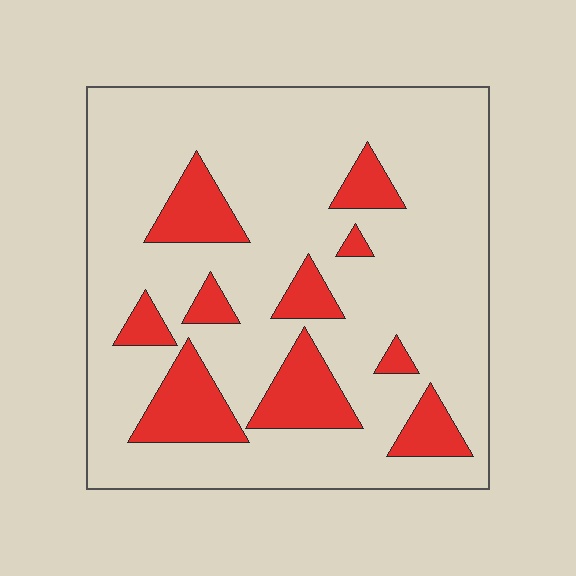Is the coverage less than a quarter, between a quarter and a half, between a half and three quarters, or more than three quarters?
Less than a quarter.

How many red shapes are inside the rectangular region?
10.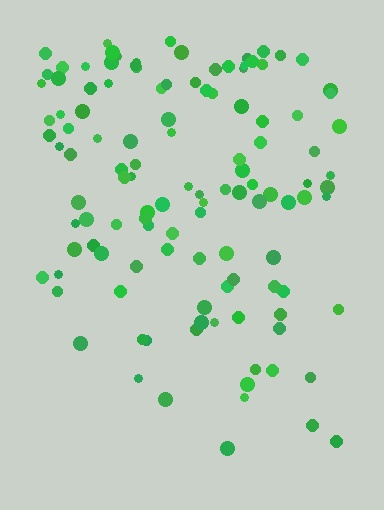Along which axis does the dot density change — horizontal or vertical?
Vertical.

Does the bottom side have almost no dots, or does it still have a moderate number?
Still a moderate number, just noticeably fewer than the top.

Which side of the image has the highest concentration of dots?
The top.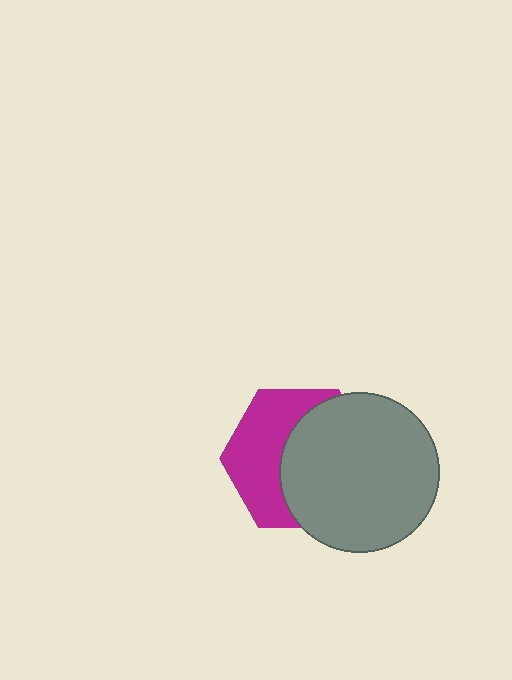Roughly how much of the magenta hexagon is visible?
About half of it is visible (roughly 45%).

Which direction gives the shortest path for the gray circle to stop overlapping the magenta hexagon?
Moving right gives the shortest separation.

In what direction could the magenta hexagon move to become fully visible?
The magenta hexagon could move left. That would shift it out from behind the gray circle entirely.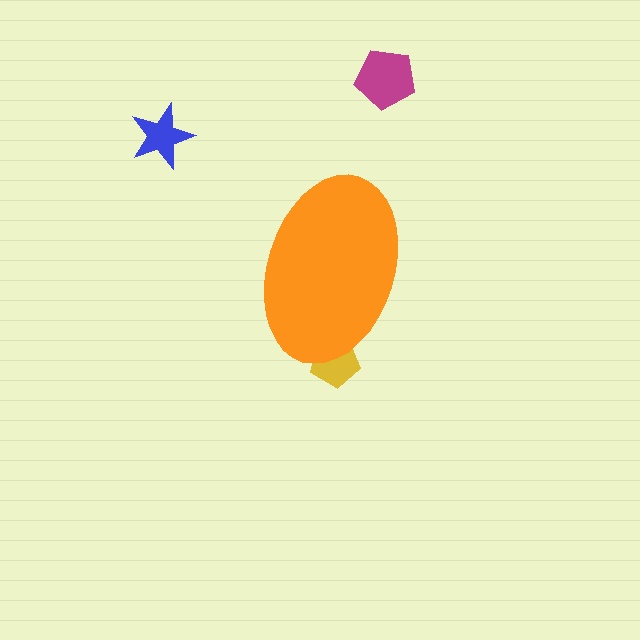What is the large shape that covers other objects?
An orange ellipse.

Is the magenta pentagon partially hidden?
No, the magenta pentagon is fully visible.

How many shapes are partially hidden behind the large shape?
1 shape is partially hidden.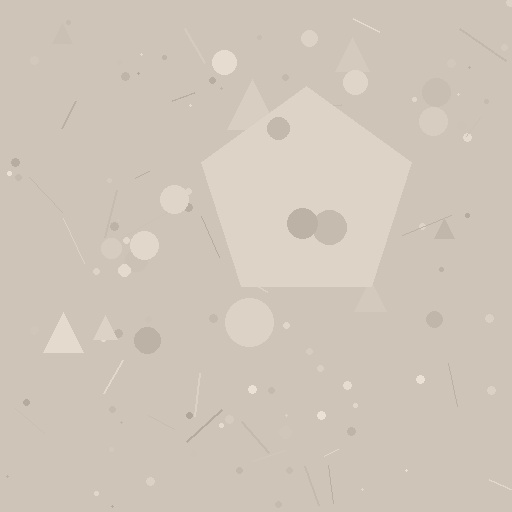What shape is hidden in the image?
A pentagon is hidden in the image.